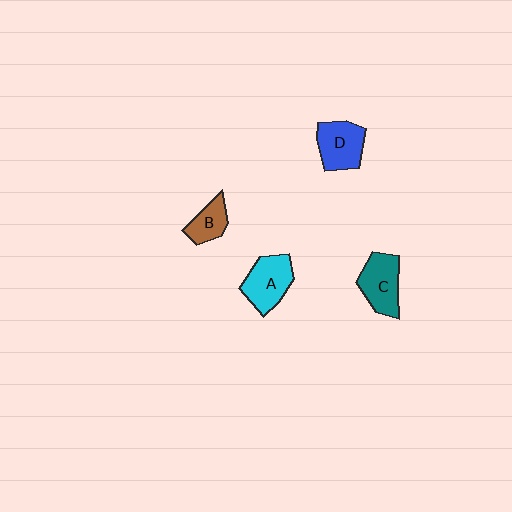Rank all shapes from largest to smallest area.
From largest to smallest: A (cyan), C (teal), D (blue), B (brown).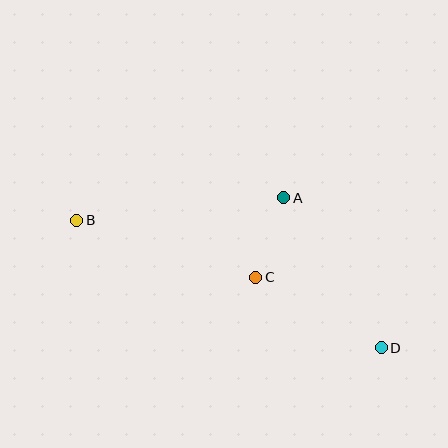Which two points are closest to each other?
Points A and C are closest to each other.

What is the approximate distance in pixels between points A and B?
The distance between A and B is approximately 208 pixels.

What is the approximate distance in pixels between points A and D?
The distance between A and D is approximately 179 pixels.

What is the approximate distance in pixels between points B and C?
The distance between B and C is approximately 187 pixels.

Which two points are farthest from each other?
Points B and D are farthest from each other.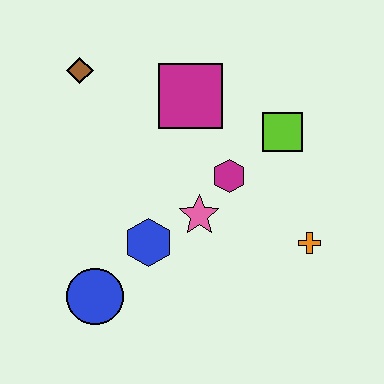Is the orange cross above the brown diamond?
No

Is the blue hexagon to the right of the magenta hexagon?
No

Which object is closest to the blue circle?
The blue hexagon is closest to the blue circle.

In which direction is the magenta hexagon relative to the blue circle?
The magenta hexagon is to the right of the blue circle.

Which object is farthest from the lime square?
The blue circle is farthest from the lime square.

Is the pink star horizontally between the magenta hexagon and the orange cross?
No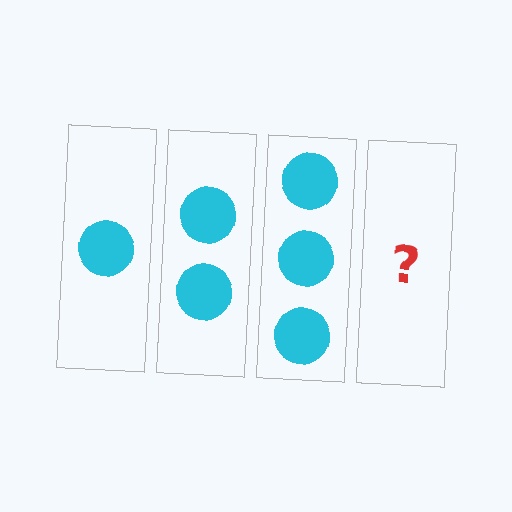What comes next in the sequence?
The next element should be 4 circles.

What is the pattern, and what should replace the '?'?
The pattern is that each step adds one more circle. The '?' should be 4 circles.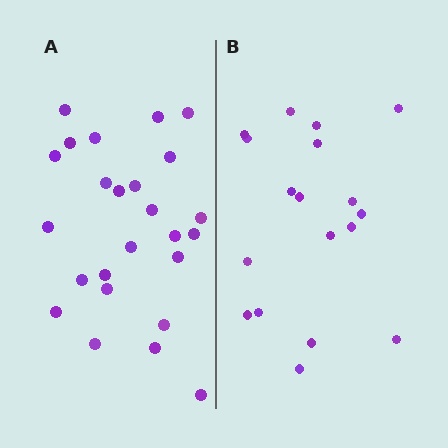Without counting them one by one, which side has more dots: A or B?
Region A (the left region) has more dots.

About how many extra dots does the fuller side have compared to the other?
Region A has roughly 8 or so more dots than region B.